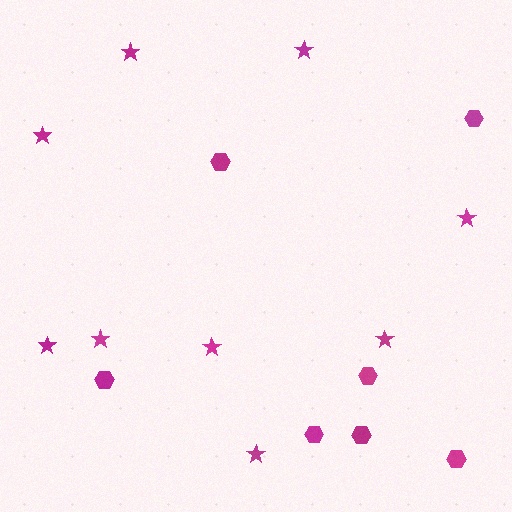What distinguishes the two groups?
There are 2 groups: one group of stars (9) and one group of hexagons (7).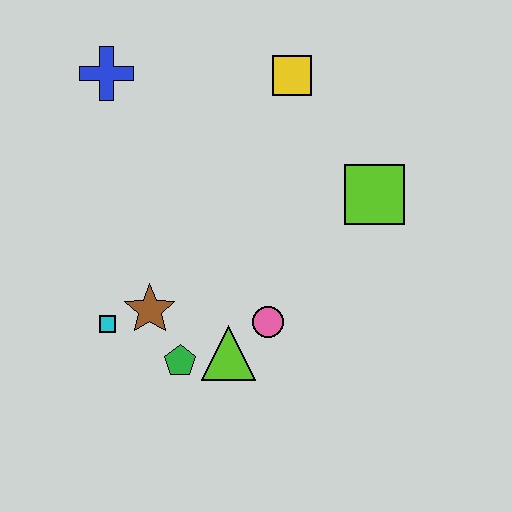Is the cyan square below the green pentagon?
No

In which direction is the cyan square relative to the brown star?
The cyan square is to the left of the brown star.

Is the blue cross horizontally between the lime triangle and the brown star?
No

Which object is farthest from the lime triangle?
The blue cross is farthest from the lime triangle.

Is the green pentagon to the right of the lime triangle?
No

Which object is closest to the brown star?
The cyan square is closest to the brown star.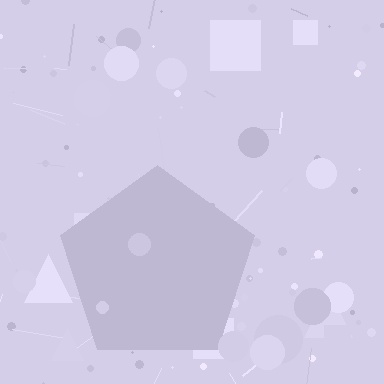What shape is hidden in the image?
A pentagon is hidden in the image.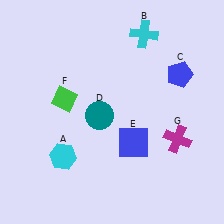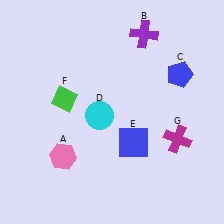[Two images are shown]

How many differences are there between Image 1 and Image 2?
There are 3 differences between the two images.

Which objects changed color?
A changed from cyan to pink. B changed from cyan to purple. D changed from teal to cyan.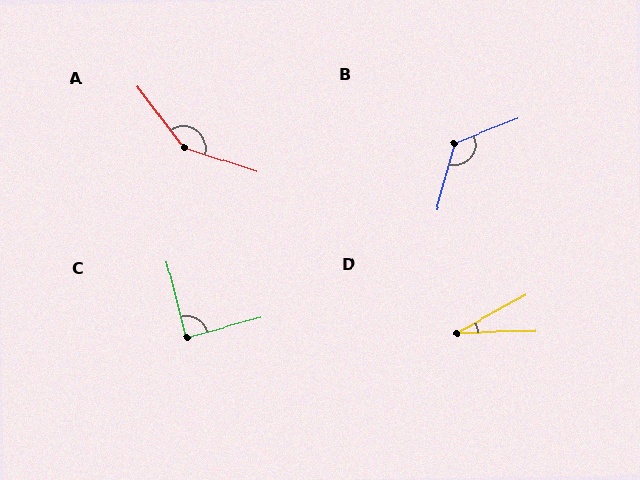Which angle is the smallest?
D, at approximately 27 degrees.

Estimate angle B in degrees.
Approximately 126 degrees.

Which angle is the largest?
A, at approximately 145 degrees.